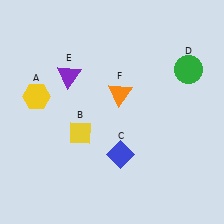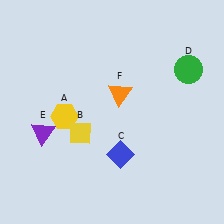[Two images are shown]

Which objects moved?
The objects that moved are: the yellow hexagon (A), the purple triangle (E).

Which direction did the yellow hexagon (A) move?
The yellow hexagon (A) moved right.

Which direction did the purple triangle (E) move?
The purple triangle (E) moved down.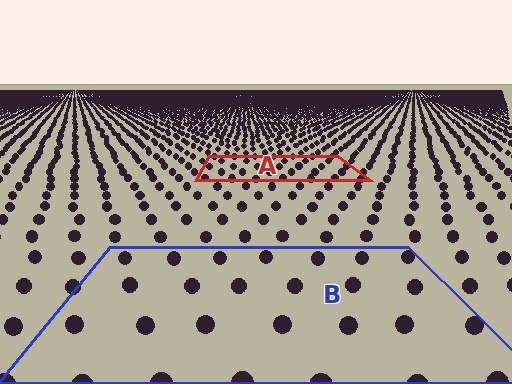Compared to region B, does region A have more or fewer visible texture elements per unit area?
Region A has more texture elements per unit area — they are packed more densely because it is farther away.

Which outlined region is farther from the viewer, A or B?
Region A is farther from the viewer — the texture elements inside it appear smaller and more densely packed.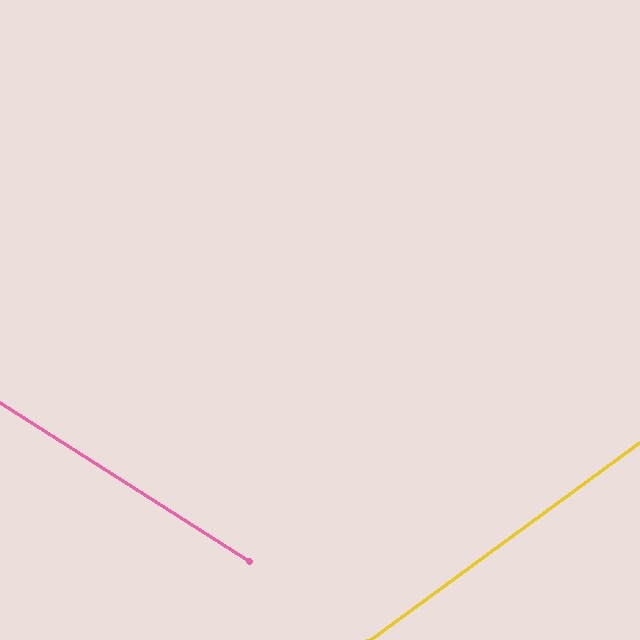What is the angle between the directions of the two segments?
Approximately 69 degrees.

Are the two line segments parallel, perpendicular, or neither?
Neither parallel nor perpendicular — they differ by about 69°.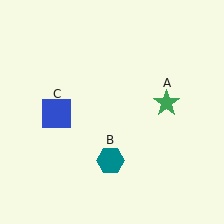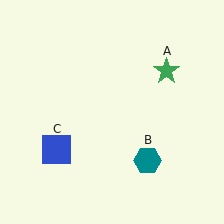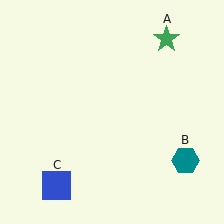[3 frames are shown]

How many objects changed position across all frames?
3 objects changed position: green star (object A), teal hexagon (object B), blue square (object C).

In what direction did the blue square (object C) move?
The blue square (object C) moved down.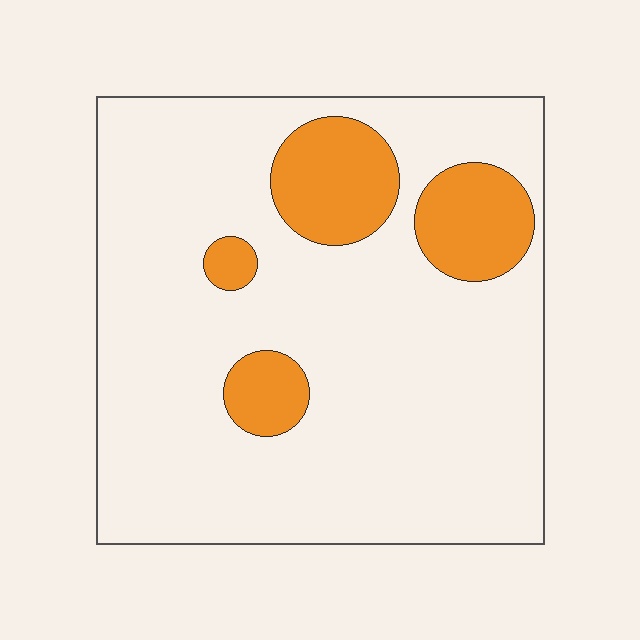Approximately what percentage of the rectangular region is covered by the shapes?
Approximately 15%.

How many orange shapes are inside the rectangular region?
4.